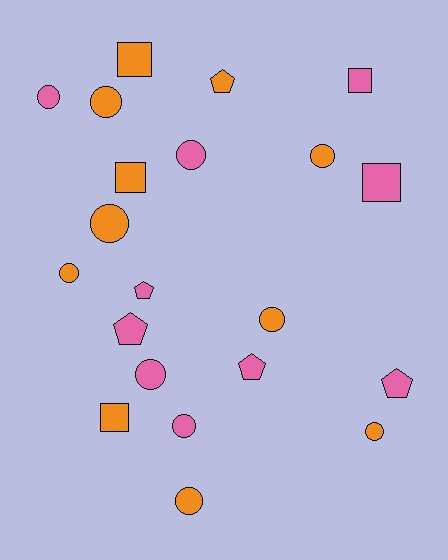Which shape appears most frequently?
Circle, with 11 objects.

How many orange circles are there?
There are 7 orange circles.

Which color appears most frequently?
Orange, with 11 objects.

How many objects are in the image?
There are 21 objects.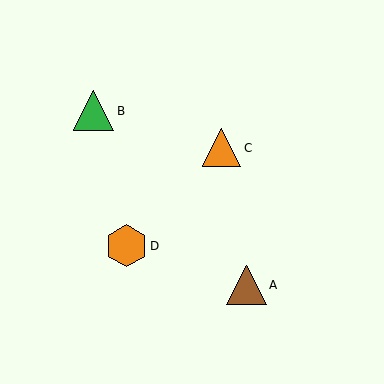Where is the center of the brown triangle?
The center of the brown triangle is at (246, 285).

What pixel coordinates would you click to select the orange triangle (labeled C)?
Click at (221, 148) to select the orange triangle C.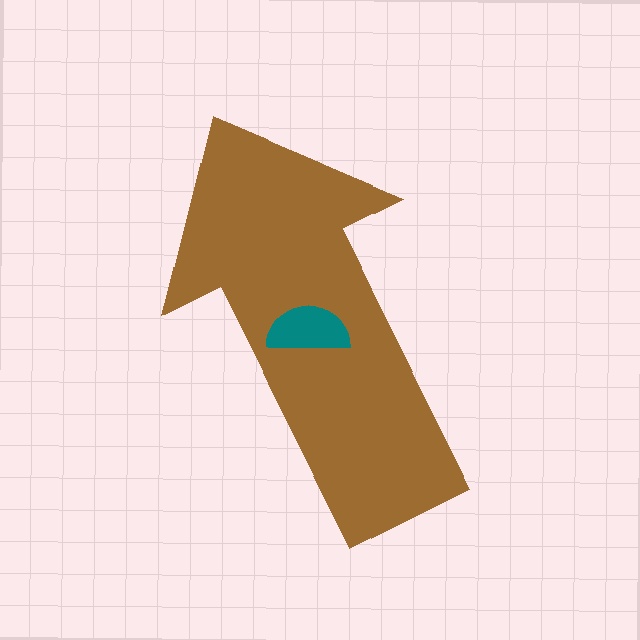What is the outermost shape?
The brown arrow.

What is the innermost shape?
The teal semicircle.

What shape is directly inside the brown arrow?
The teal semicircle.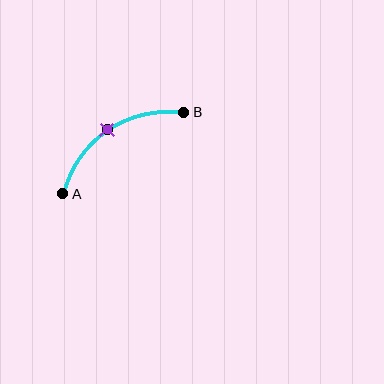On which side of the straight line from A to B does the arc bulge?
The arc bulges above and to the left of the straight line connecting A and B.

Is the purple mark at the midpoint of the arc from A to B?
Yes. The purple mark lies on the arc at equal arc-length from both A and B — it is the arc midpoint.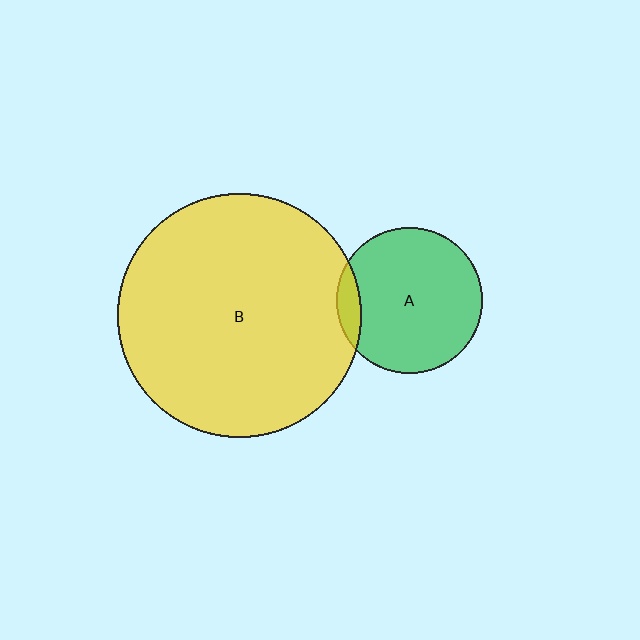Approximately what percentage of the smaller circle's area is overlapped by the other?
Approximately 10%.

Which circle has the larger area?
Circle B (yellow).